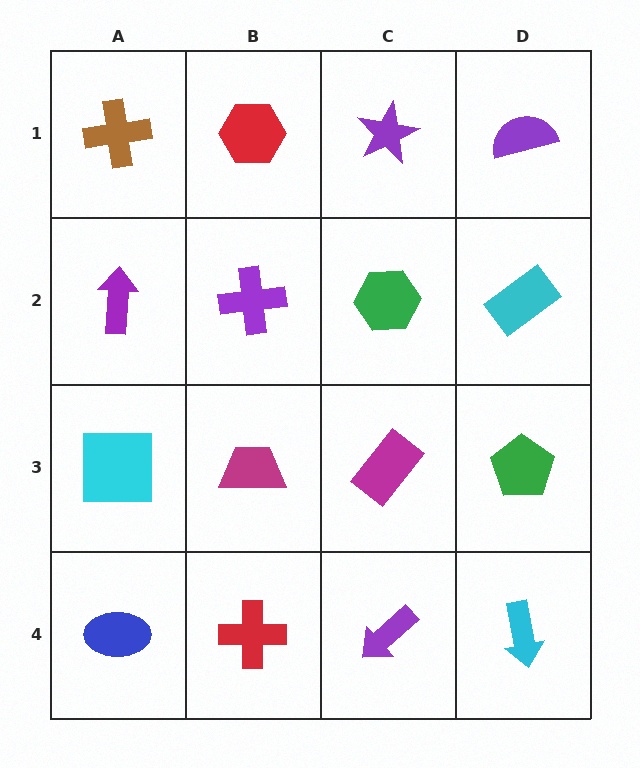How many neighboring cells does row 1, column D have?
2.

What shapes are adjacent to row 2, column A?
A brown cross (row 1, column A), a cyan square (row 3, column A), a purple cross (row 2, column B).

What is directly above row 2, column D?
A purple semicircle.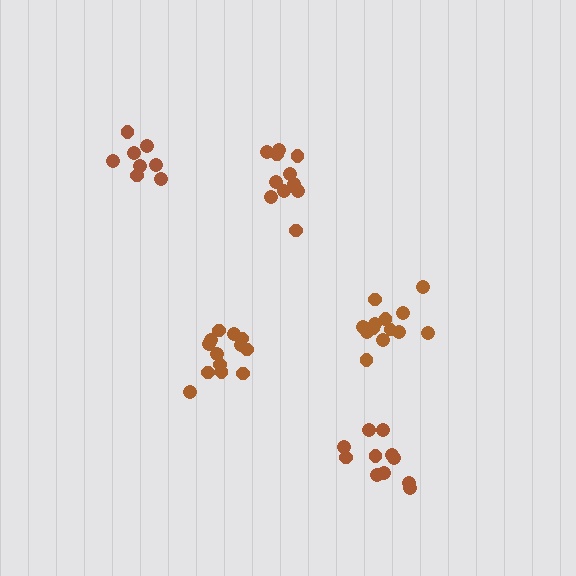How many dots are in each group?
Group 1: 13 dots, Group 2: 11 dots, Group 3: 11 dots, Group 4: 13 dots, Group 5: 8 dots (56 total).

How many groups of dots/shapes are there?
There are 5 groups.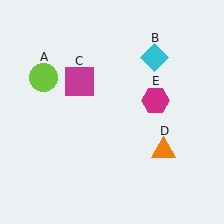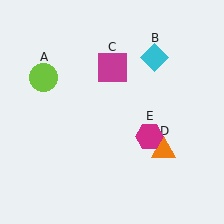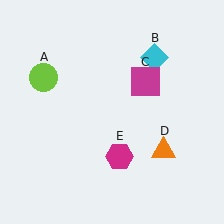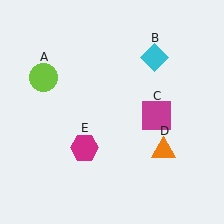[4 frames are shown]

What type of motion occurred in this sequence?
The magenta square (object C), magenta hexagon (object E) rotated clockwise around the center of the scene.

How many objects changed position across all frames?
2 objects changed position: magenta square (object C), magenta hexagon (object E).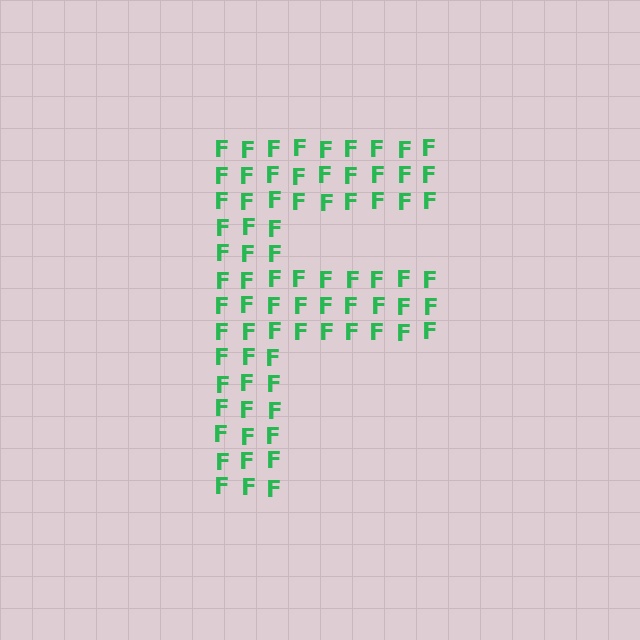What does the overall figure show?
The overall figure shows the letter F.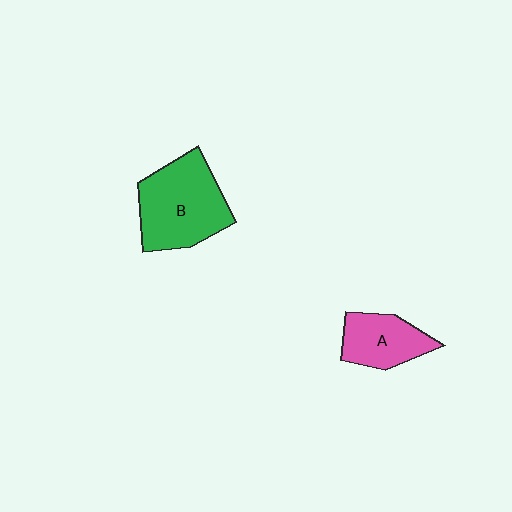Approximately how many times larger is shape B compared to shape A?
Approximately 1.7 times.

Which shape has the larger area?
Shape B (green).